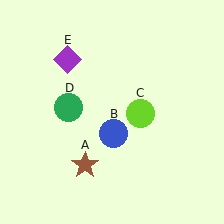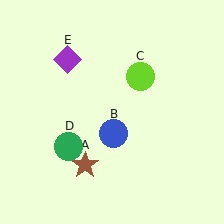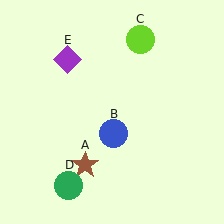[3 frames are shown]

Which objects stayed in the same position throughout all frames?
Brown star (object A) and blue circle (object B) and purple diamond (object E) remained stationary.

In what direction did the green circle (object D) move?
The green circle (object D) moved down.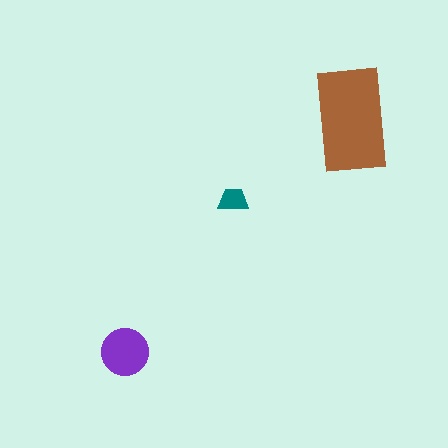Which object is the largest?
The brown rectangle.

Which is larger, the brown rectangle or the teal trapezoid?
The brown rectangle.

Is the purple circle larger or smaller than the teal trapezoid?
Larger.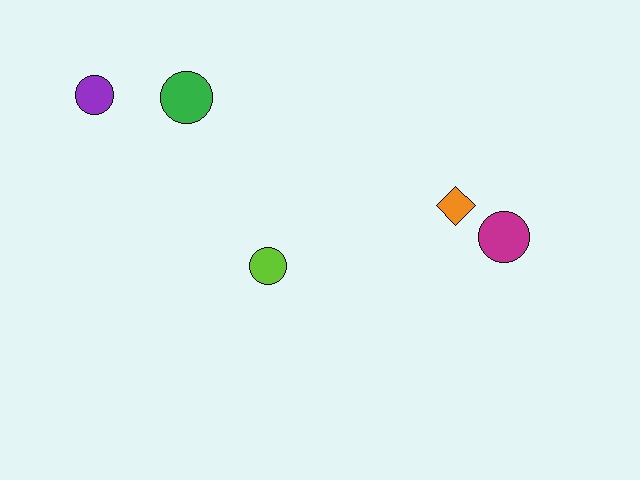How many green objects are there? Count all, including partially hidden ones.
There is 1 green object.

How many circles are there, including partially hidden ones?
There are 4 circles.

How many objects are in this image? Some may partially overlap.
There are 5 objects.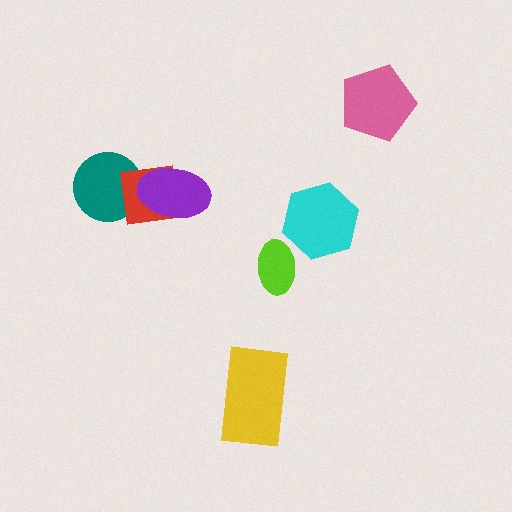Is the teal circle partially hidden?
Yes, it is partially covered by another shape.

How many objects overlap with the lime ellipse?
0 objects overlap with the lime ellipse.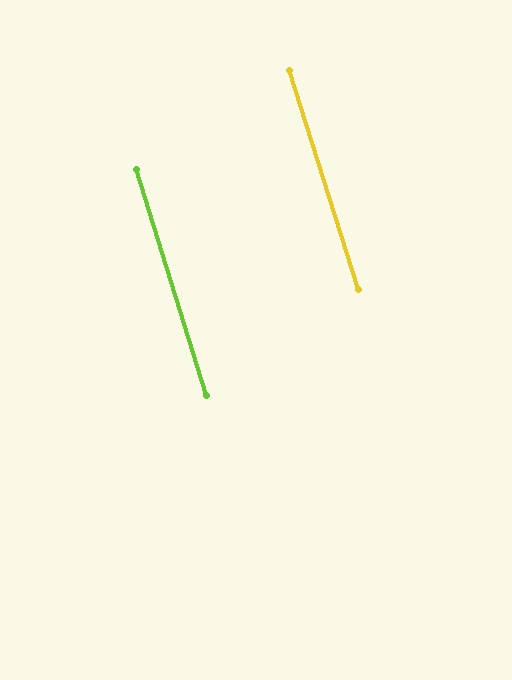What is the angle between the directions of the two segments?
Approximately 0 degrees.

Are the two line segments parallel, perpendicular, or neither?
Parallel — their directions differ by only 0.3°.